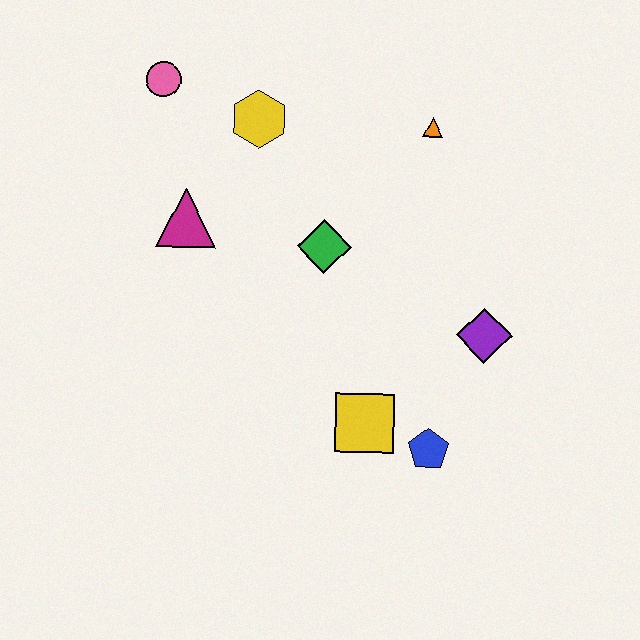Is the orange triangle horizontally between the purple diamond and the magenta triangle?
Yes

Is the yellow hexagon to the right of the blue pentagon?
No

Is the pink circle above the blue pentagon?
Yes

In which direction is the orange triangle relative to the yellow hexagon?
The orange triangle is to the right of the yellow hexagon.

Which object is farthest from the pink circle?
The blue pentagon is farthest from the pink circle.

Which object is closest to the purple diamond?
The blue pentagon is closest to the purple diamond.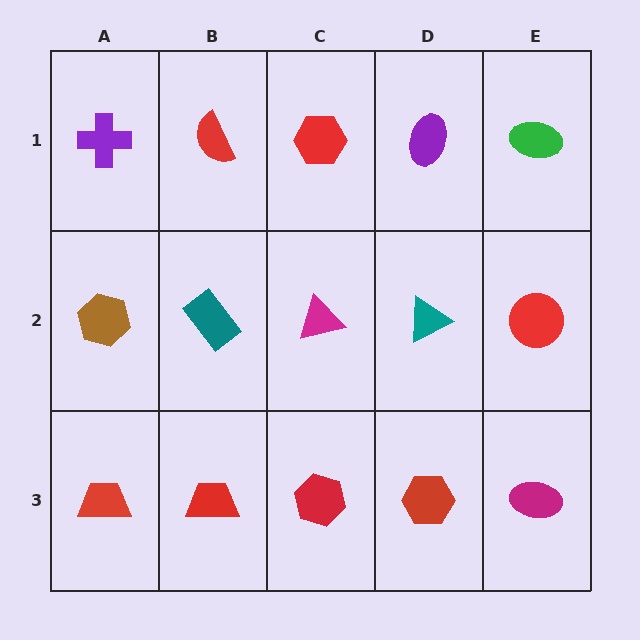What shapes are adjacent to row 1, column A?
A brown hexagon (row 2, column A), a red semicircle (row 1, column B).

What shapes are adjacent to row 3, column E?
A red circle (row 2, column E), a red hexagon (row 3, column D).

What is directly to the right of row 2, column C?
A teal triangle.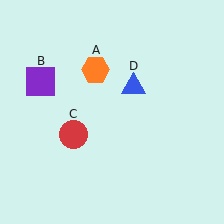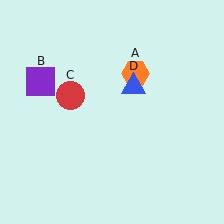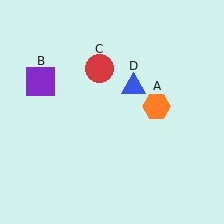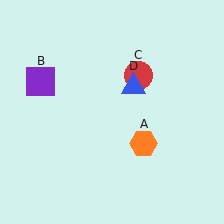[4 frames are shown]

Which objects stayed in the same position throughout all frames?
Purple square (object B) and blue triangle (object D) remained stationary.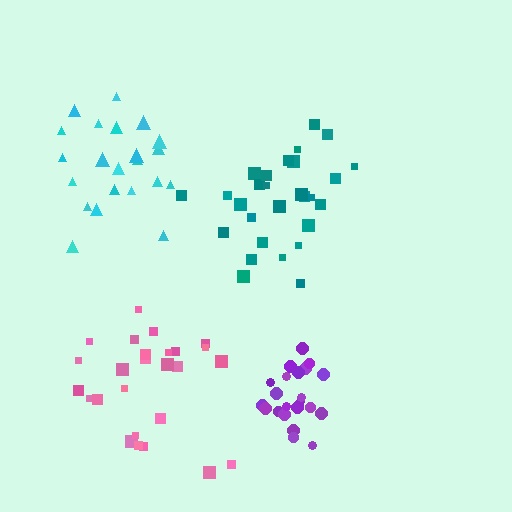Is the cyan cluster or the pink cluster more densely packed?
Cyan.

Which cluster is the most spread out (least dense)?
Pink.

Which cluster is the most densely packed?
Purple.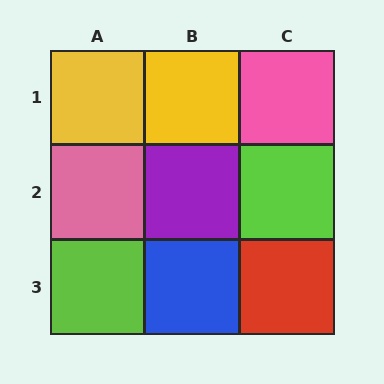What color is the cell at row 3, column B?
Blue.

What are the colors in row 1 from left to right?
Yellow, yellow, pink.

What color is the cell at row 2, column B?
Purple.